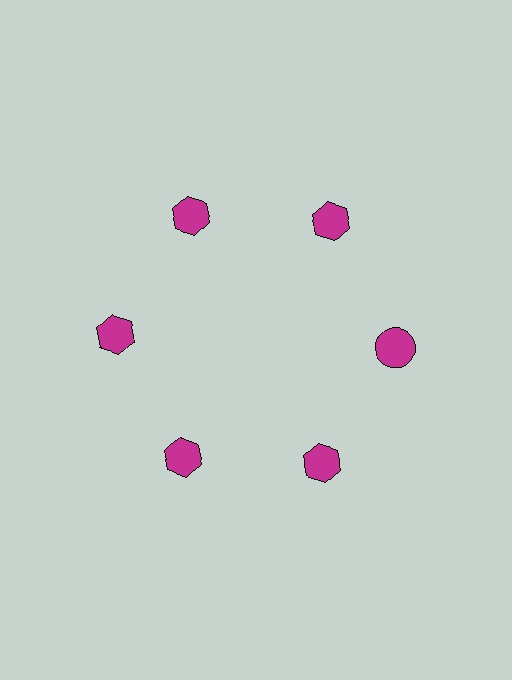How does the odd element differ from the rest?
It has a different shape: circle instead of hexagon.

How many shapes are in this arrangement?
There are 6 shapes arranged in a ring pattern.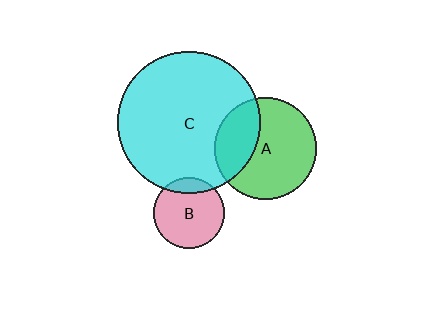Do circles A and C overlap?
Yes.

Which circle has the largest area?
Circle C (cyan).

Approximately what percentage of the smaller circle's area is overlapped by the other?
Approximately 30%.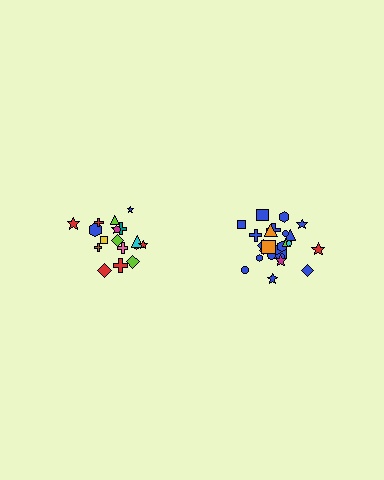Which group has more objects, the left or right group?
The right group.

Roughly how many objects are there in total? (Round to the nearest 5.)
Roughly 45 objects in total.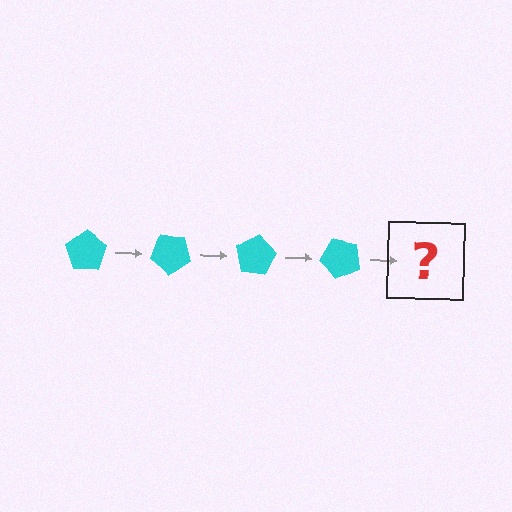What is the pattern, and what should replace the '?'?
The pattern is that the pentagon rotates 40 degrees each step. The '?' should be a cyan pentagon rotated 160 degrees.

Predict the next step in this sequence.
The next step is a cyan pentagon rotated 160 degrees.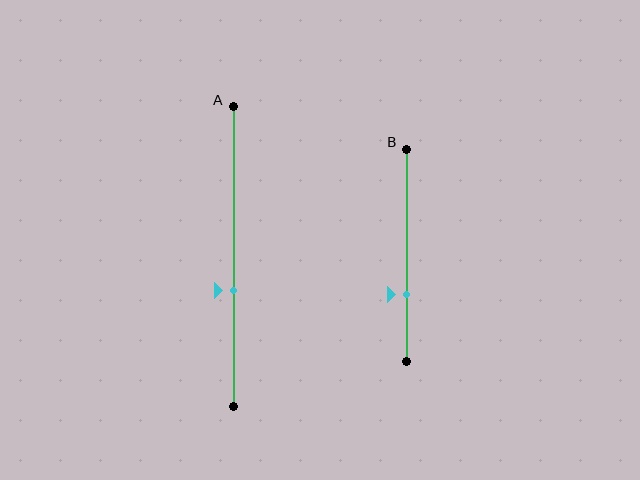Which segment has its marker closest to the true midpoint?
Segment A has its marker closest to the true midpoint.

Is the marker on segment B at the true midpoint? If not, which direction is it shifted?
No, the marker on segment B is shifted downward by about 19% of the segment length.